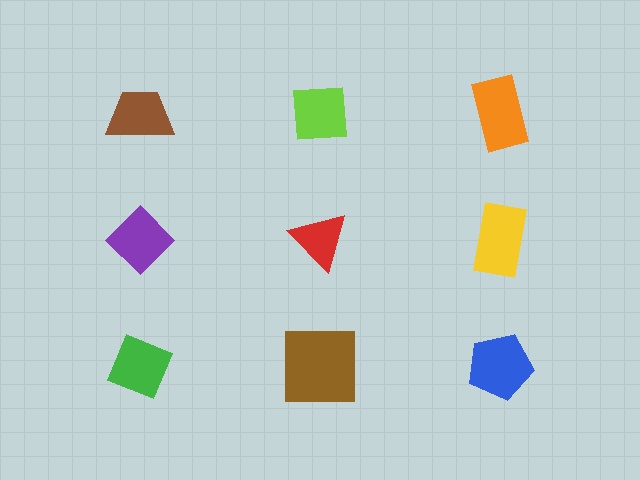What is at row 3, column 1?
A green diamond.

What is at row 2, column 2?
A red triangle.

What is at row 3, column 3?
A blue pentagon.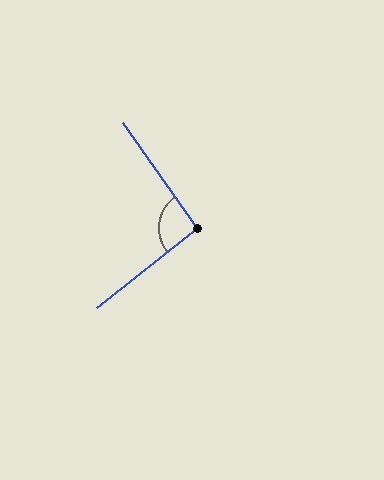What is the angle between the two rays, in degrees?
Approximately 94 degrees.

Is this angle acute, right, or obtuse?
It is approximately a right angle.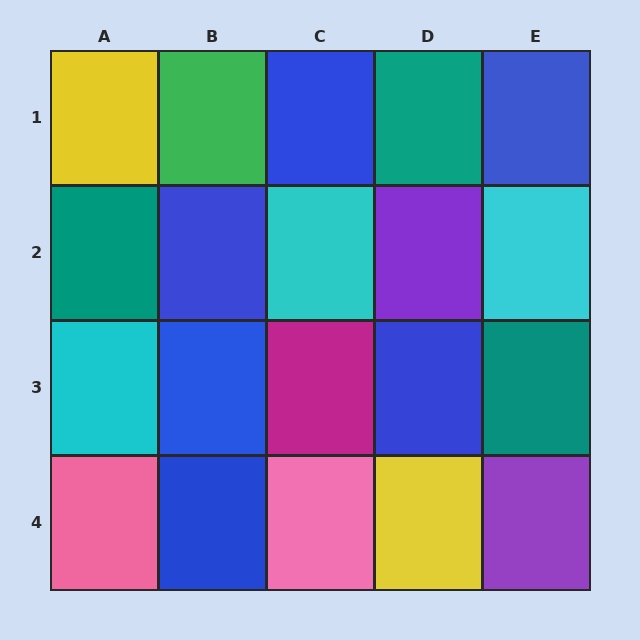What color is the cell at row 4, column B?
Blue.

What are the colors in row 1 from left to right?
Yellow, green, blue, teal, blue.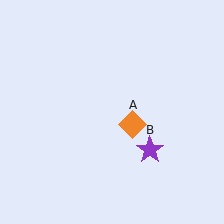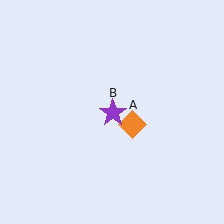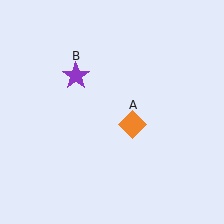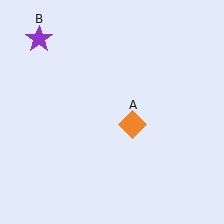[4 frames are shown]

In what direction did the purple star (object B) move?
The purple star (object B) moved up and to the left.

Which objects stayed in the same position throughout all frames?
Orange diamond (object A) remained stationary.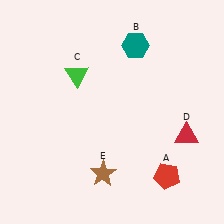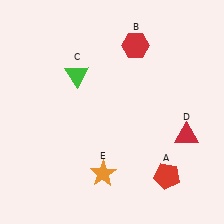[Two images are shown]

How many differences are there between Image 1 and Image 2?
There are 2 differences between the two images.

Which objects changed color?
B changed from teal to red. E changed from brown to orange.